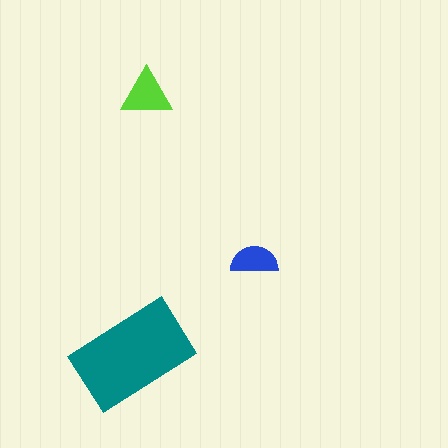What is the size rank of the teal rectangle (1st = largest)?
1st.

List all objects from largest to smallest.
The teal rectangle, the lime triangle, the blue semicircle.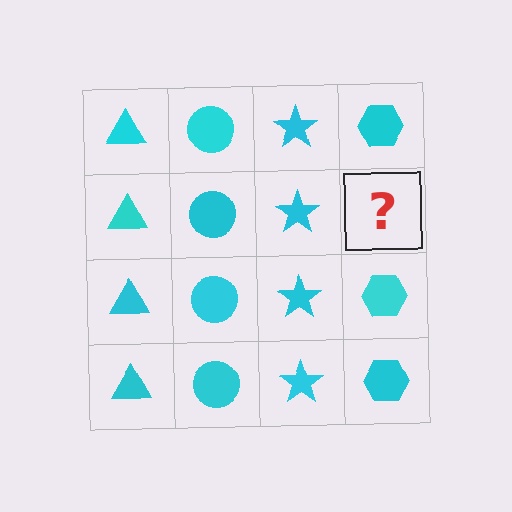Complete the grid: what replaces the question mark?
The question mark should be replaced with a cyan hexagon.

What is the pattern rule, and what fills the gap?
The rule is that each column has a consistent shape. The gap should be filled with a cyan hexagon.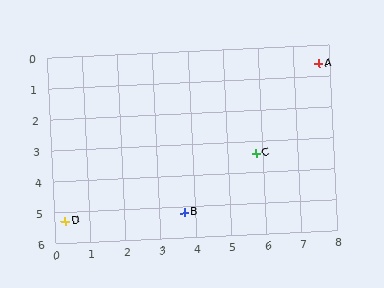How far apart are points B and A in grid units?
Points B and A are about 6.1 grid units apart.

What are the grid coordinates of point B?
Point B is at approximately (3.7, 5.2).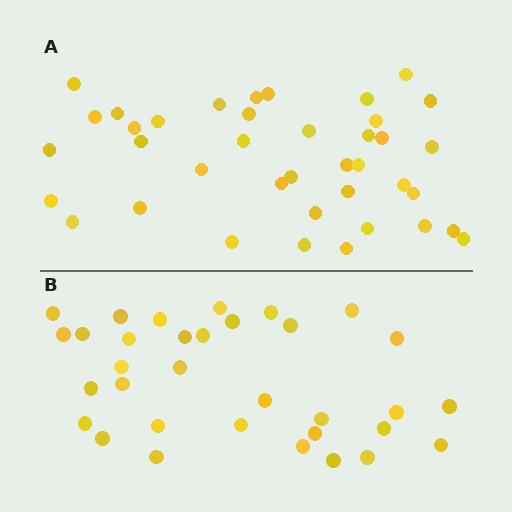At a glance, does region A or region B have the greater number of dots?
Region A (the top region) has more dots.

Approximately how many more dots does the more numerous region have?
Region A has about 6 more dots than region B.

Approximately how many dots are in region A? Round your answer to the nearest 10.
About 40 dots. (The exact count is 39, which rounds to 40.)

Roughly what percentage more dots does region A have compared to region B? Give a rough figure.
About 20% more.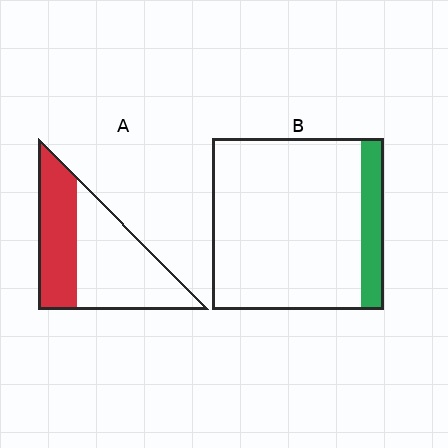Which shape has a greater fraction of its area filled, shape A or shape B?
Shape A.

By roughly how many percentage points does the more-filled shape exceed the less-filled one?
By roughly 25 percentage points (A over B).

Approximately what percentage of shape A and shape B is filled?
A is approximately 40% and B is approximately 15%.